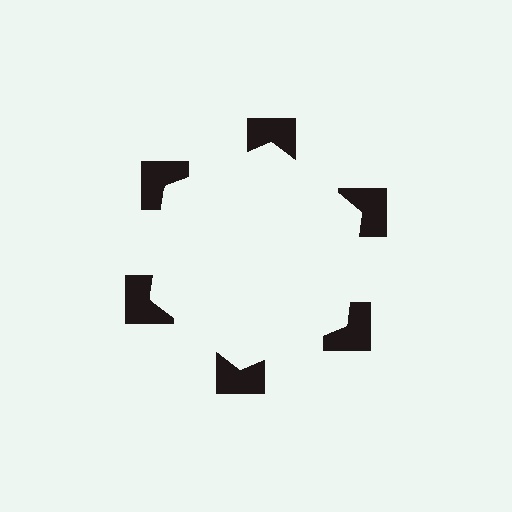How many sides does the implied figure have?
6 sides.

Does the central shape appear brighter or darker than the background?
It typically appears slightly brighter than the background, even though no actual brightness change is drawn.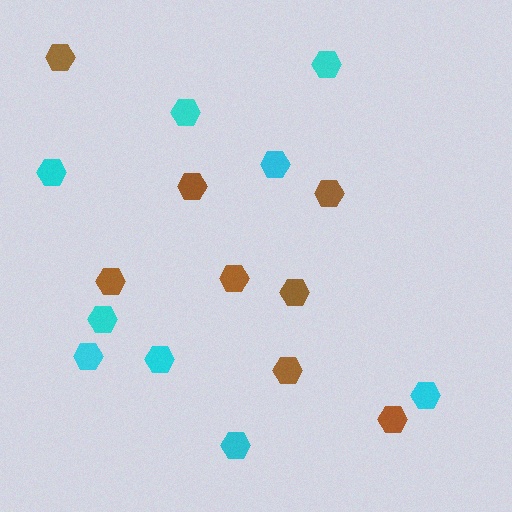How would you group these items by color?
There are 2 groups: one group of brown hexagons (8) and one group of cyan hexagons (9).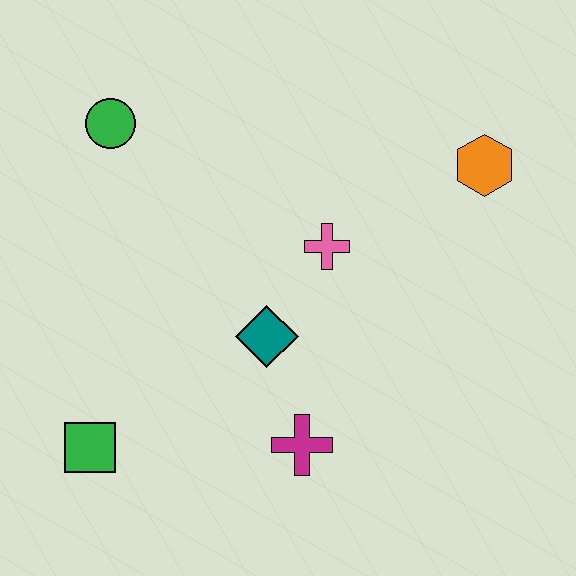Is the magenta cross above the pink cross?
No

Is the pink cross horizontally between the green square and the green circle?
No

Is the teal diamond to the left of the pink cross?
Yes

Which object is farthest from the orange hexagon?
The green square is farthest from the orange hexagon.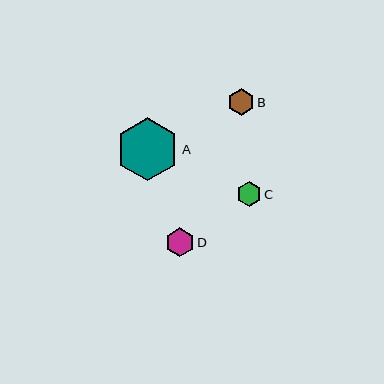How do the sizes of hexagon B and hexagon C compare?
Hexagon B and hexagon C are approximately the same size.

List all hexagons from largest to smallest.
From largest to smallest: A, D, B, C.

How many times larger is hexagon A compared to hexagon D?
Hexagon A is approximately 2.2 times the size of hexagon D.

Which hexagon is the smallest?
Hexagon C is the smallest with a size of approximately 25 pixels.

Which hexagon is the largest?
Hexagon A is the largest with a size of approximately 63 pixels.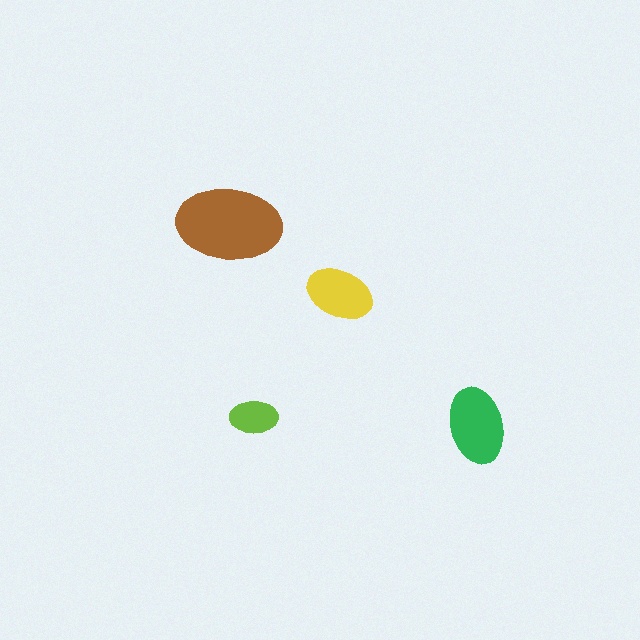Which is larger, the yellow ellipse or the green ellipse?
The green one.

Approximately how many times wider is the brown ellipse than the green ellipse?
About 1.5 times wider.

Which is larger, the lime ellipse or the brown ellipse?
The brown one.